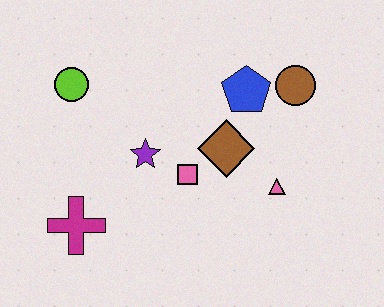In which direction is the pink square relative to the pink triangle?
The pink square is to the left of the pink triangle.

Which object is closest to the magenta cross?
The purple star is closest to the magenta cross.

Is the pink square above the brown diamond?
No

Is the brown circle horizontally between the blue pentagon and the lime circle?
No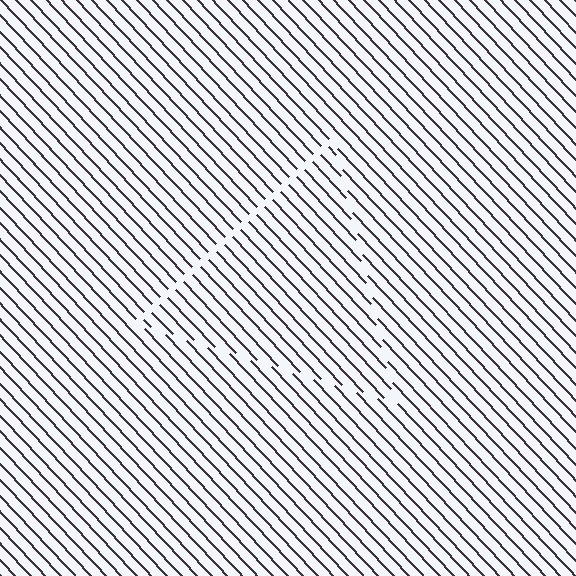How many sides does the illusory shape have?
3 sides — the line-ends trace a triangle.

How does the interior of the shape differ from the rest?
The interior of the shape contains the same grating, shifted by half a period — the contour is defined by the phase discontinuity where line-ends from the inner and outer gratings abut.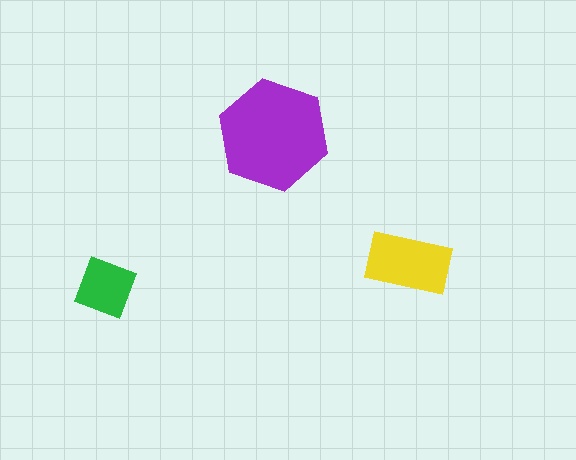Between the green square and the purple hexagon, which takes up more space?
The purple hexagon.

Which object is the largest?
The purple hexagon.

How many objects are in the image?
There are 3 objects in the image.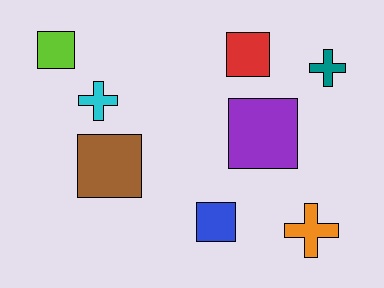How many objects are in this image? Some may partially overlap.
There are 8 objects.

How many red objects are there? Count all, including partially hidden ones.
There is 1 red object.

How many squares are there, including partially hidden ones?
There are 5 squares.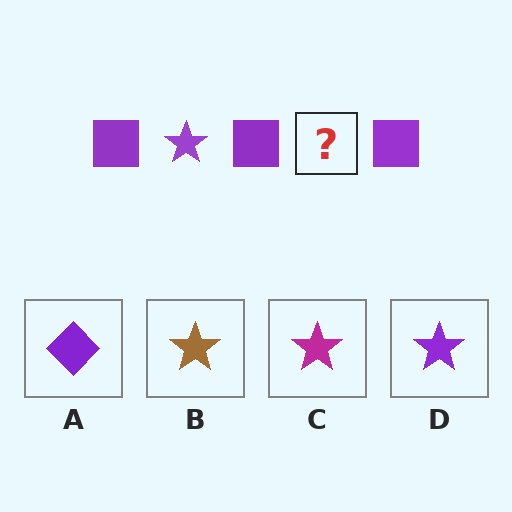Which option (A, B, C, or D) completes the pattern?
D.